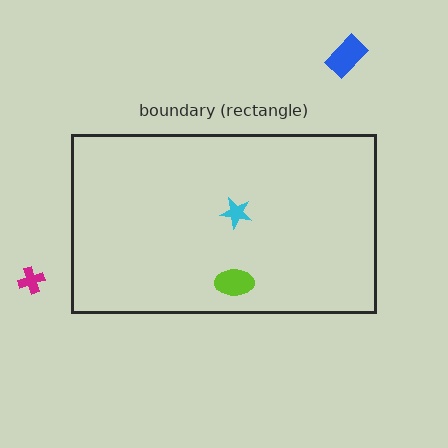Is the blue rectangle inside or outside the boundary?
Outside.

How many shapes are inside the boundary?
2 inside, 2 outside.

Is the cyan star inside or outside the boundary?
Inside.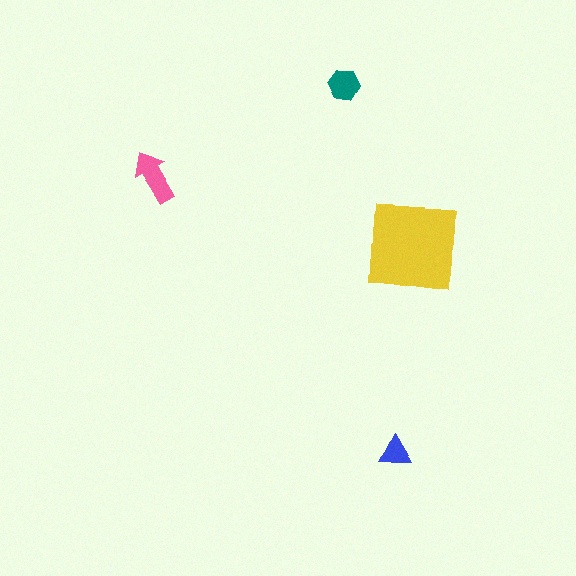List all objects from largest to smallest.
The yellow square, the pink arrow, the teal hexagon, the blue triangle.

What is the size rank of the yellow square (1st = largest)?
1st.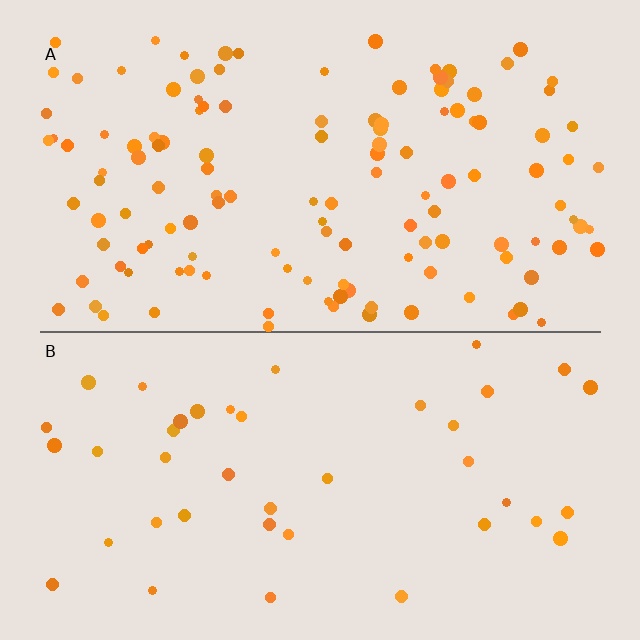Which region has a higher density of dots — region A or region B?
A (the top).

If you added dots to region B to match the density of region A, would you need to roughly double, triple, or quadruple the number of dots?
Approximately triple.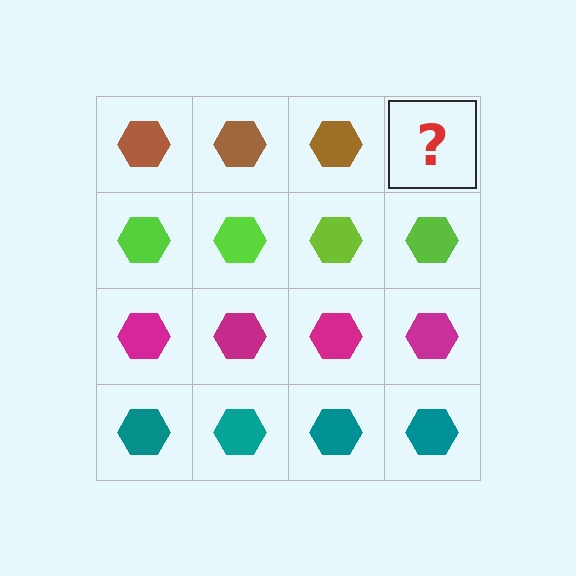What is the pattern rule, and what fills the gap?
The rule is that each row has a consistent color. The gap should be filled with a brown hexagon.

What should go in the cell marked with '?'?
The missing cell should contain a brown hexagon.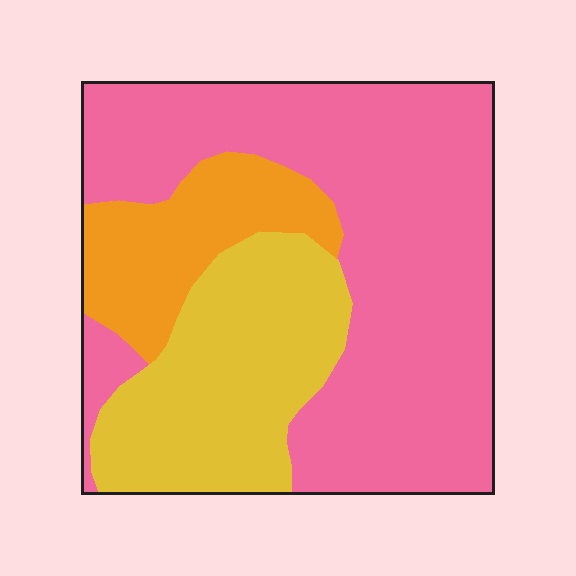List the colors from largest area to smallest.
From largest to smallest: pink, yellow, orange.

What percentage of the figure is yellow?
Yellow covers roughly 25% of the figure.